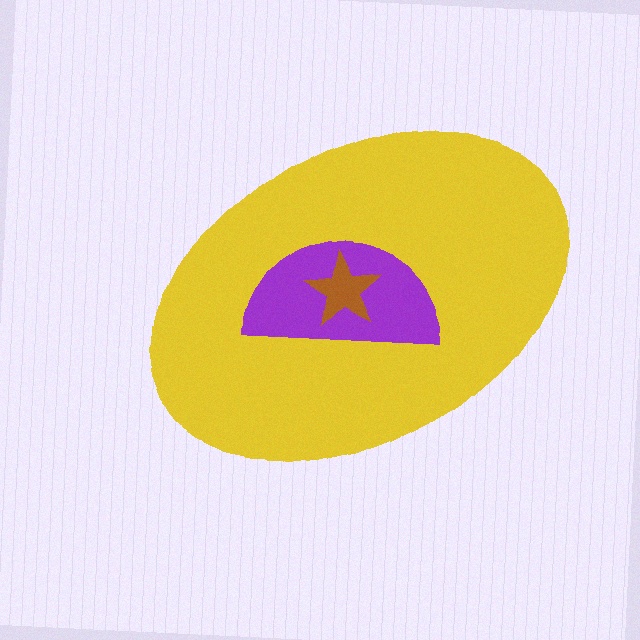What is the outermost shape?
The yellow ellipse.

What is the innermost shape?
The brown star.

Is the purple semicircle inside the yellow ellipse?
Yes.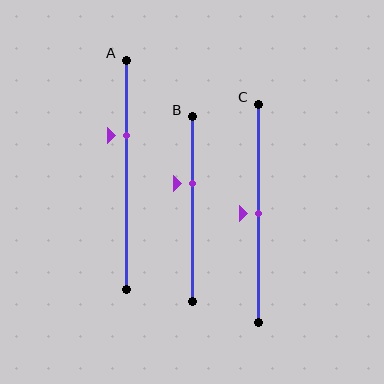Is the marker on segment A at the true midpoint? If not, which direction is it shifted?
No, the marker on segment A is shifted upward by about 17% of the segment length.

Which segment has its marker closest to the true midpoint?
Segment C has its marker closest to the true midpoint.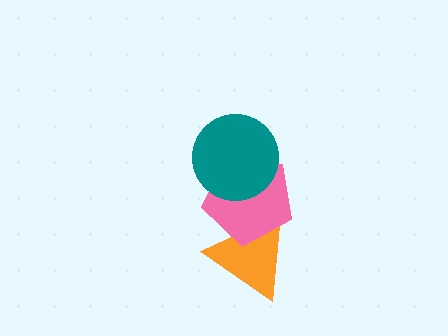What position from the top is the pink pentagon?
The pink pentagon is 2nd from the top.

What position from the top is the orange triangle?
The orange triangle is 3rd from the top.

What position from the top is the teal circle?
The teal circle is 1st from the top.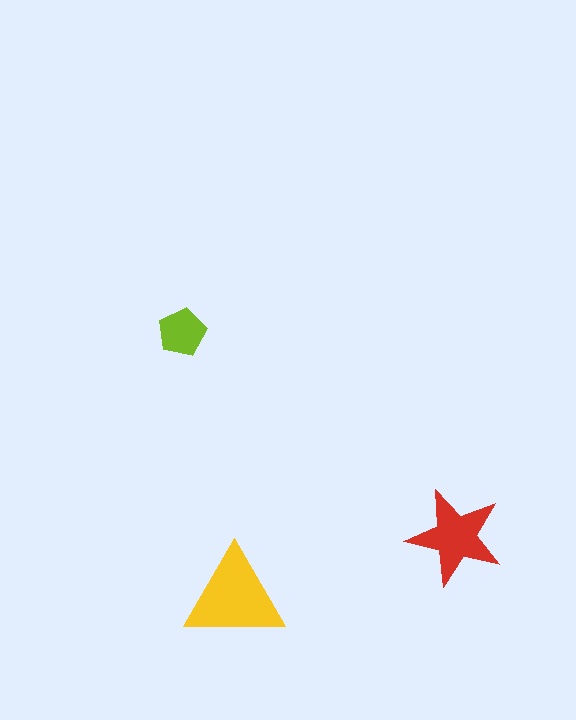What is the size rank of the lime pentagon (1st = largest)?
3rd.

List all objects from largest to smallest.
The yellow triangle, the red star, the lime pentagon.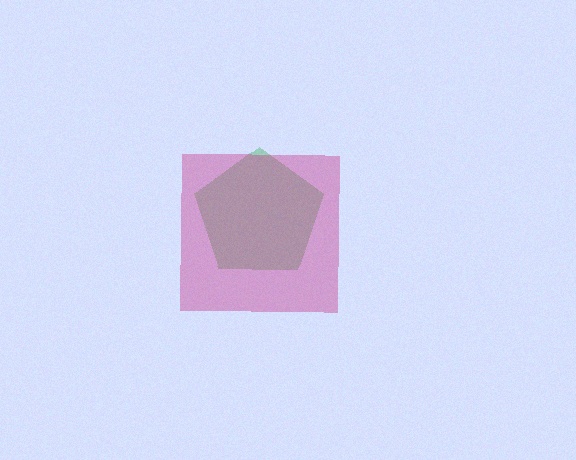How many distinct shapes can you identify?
There are 2 distinct shapes: a green pentagon, a magenta square.